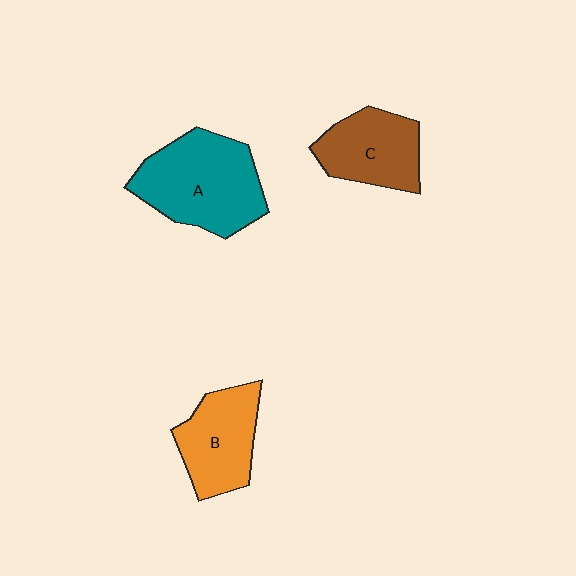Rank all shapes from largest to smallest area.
From largest to smallest: A (teal), B (orange), C (brown).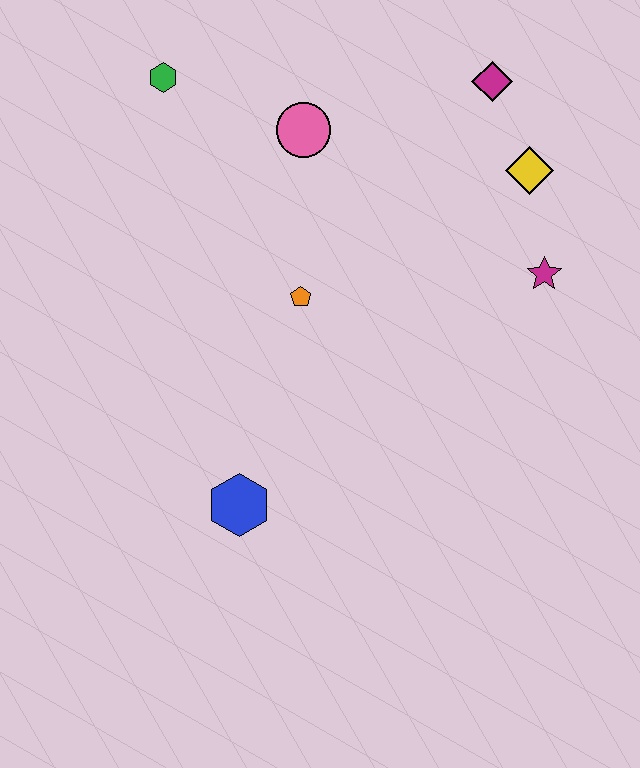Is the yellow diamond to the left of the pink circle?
No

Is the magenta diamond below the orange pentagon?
No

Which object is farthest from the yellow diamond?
The blue hexagon is farthest from the yellow diamond.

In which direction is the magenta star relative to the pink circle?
The magenta star is to the right of the pink circle.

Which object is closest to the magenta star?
The yellow diamond is closest to the magenta star.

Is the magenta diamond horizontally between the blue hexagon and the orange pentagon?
No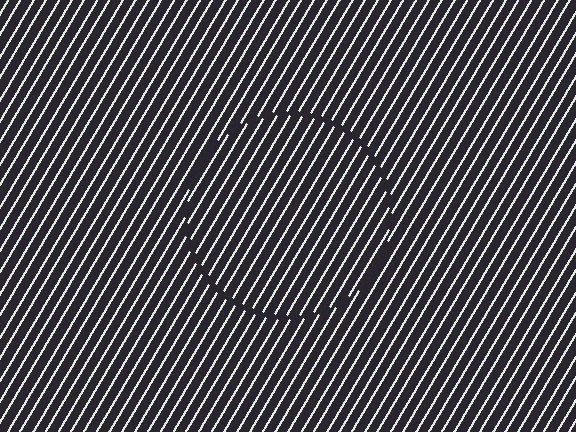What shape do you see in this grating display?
An illusory circle. The interior of the shape contains the same grating, shifted by half a period — the contour is defined by the phase discontinuity where line-ends from the inner and outer gratings abut.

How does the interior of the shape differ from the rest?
The interior of the shape contains the same grating, shifted by half a period — the contour is defined by the phase discontinuity where line-ends from the inner and outer gratings abut.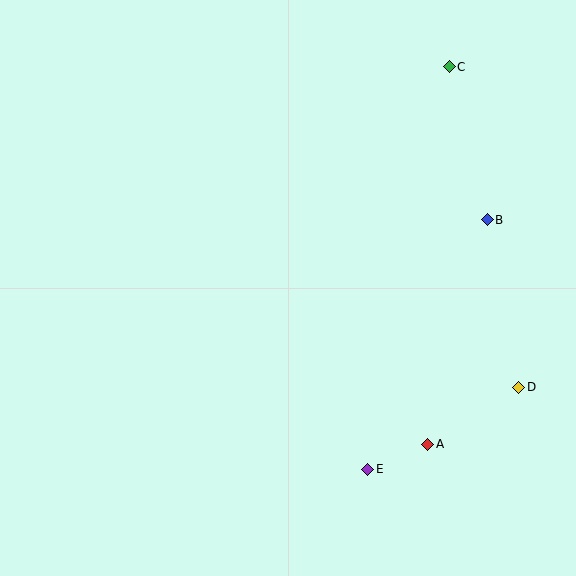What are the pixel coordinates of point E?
Point E is at (368, 469).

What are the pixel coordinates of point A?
Point A is at (428, 444).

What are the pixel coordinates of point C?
Point C is at (449, 67).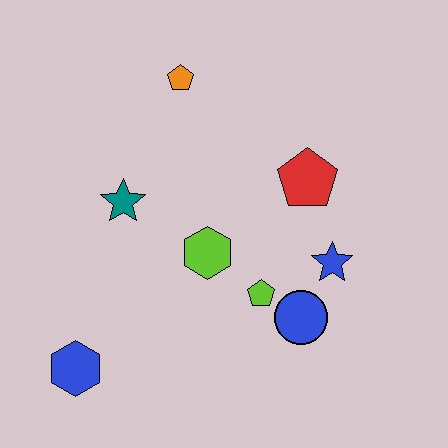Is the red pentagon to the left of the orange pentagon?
No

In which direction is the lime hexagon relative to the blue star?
The lime hexagon is to the left of the blue star.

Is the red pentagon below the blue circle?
No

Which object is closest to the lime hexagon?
The lime pentagon is closest to the lime hexagon.